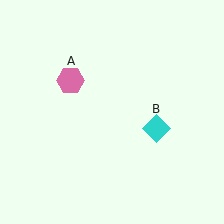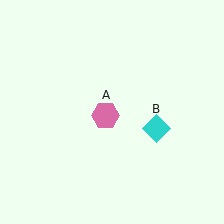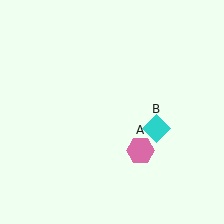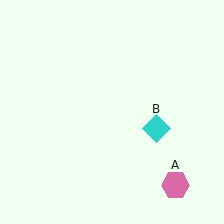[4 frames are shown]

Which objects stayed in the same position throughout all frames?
Cyan diamond (object B) remained stationary.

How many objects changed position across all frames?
1 object changed position: pink hexagon (object A).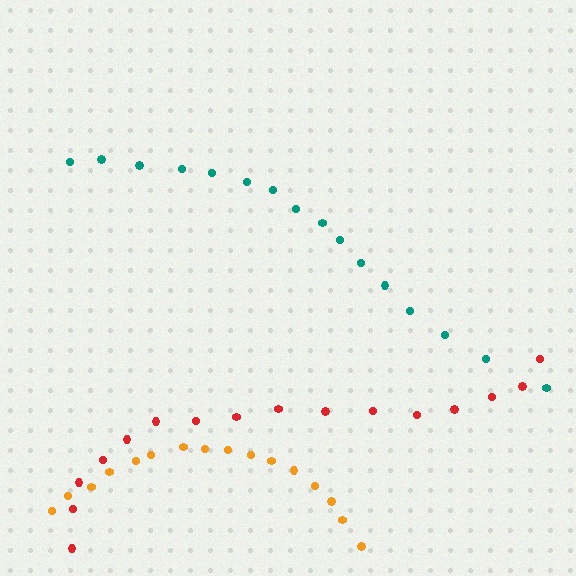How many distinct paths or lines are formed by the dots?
There are 3 distinct paths.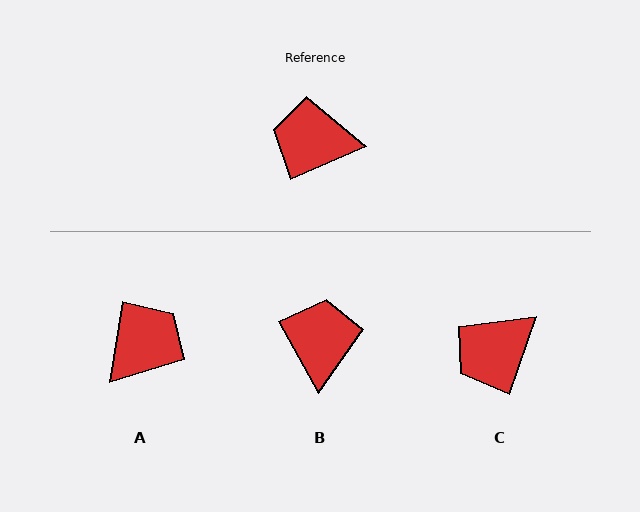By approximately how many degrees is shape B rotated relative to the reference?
Approximately 84 degrees clockwise.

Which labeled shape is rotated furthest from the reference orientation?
A, about 122 degrees away.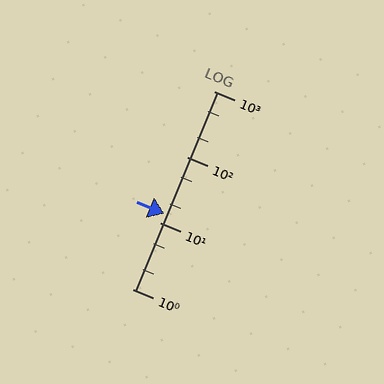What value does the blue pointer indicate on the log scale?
The pointer indicates approximately 14.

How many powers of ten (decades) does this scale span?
The scale spans 3 decades, from 1 to 1000.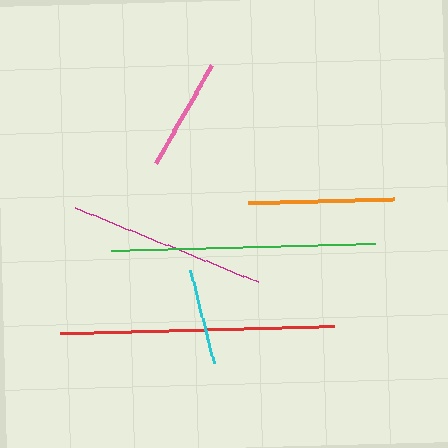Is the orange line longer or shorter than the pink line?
The orange line is longer than the pink line.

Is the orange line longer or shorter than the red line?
The red line is longer than the orange line.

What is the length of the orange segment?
The orange segment is approximately 147 pixels long.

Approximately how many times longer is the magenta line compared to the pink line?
The magenta line is approximately 1.8 times the length of the pink line.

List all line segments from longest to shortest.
From longest to shortest: red, green, magenta, orange, pink, cyan.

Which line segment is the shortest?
The cyan line is the shortest at approximately 96 pixels.